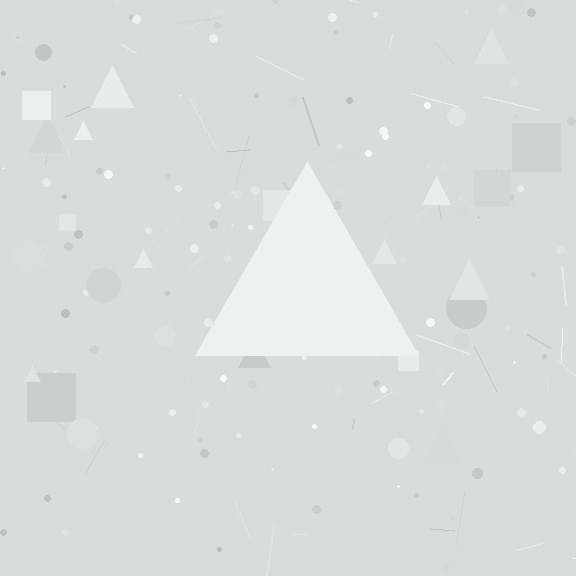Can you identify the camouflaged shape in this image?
The camouflaged shape is a triangle.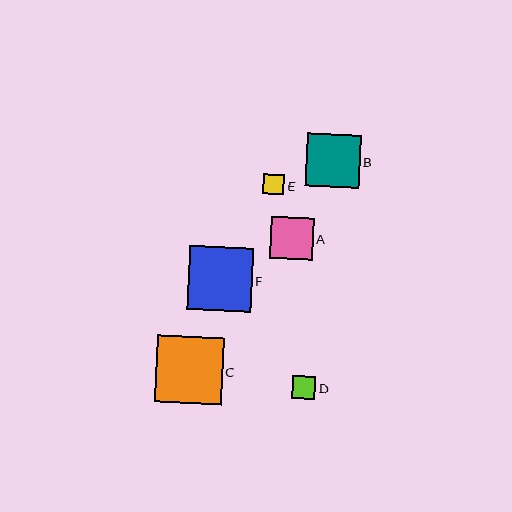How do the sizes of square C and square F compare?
Square C and square F are approximately the same size.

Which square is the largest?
Square C is the largest with a size of approximately 67 pixels.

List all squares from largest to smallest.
From largest to smallest: C, F, B, A, D, E.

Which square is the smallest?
Square E is the smallest with a size of approximately 21 pixels.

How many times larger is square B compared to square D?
Square B is approximately 2.4 times the size of square D.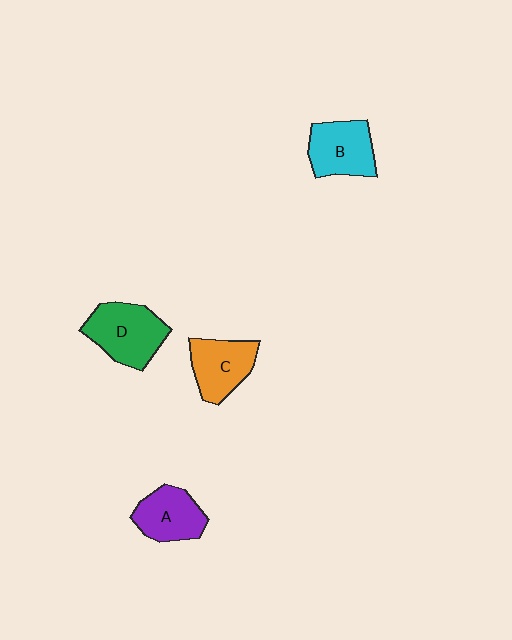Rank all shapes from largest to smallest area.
From largest to smallest: D (green), B (cyan), C (orange), A (purple).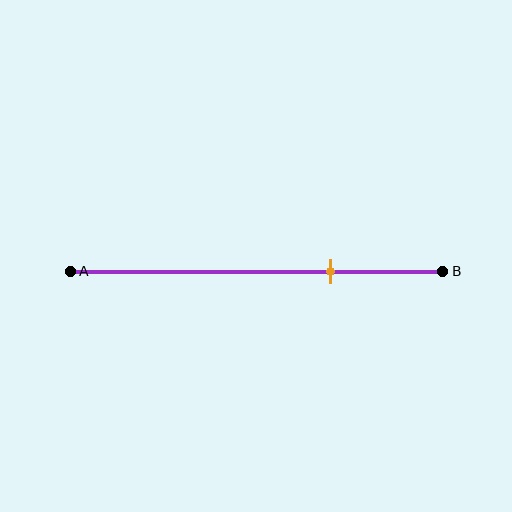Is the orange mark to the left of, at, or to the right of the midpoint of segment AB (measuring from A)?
The orange mark is to the right of the midpoint of segment AB.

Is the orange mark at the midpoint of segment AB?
No, the mark is at about 70% from A, not at the 50% midpoint.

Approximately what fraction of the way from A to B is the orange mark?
The orange mark is approximately 70% of the way from A to B.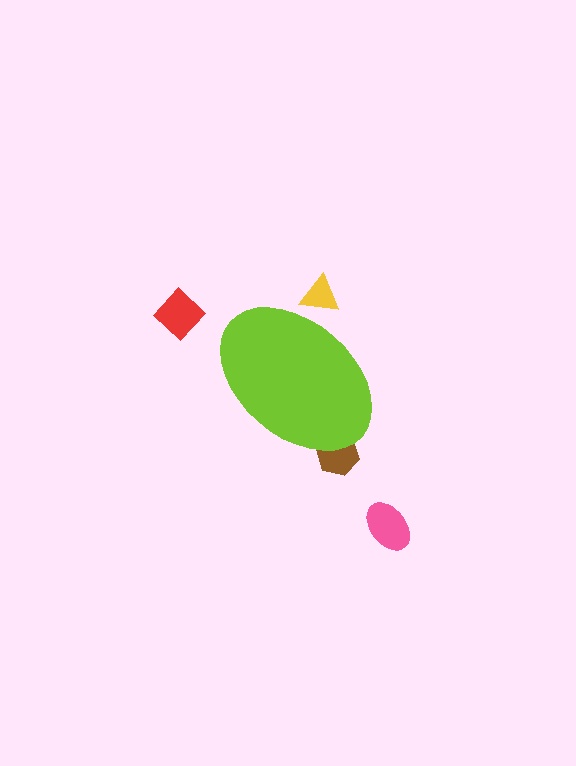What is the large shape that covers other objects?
A lime ellipse.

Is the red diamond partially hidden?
No, the red diamond is fully visible.